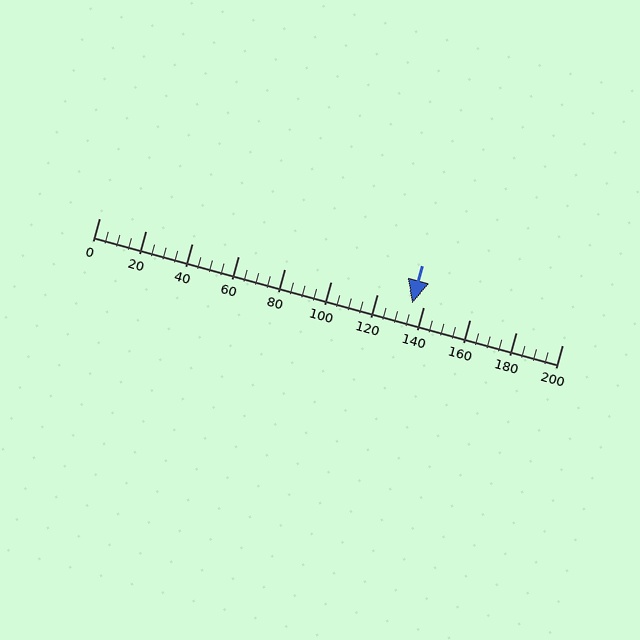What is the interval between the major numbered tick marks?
The major tick marks are spaced 20 units apart.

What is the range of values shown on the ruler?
The ruler shows values from 0 to 200.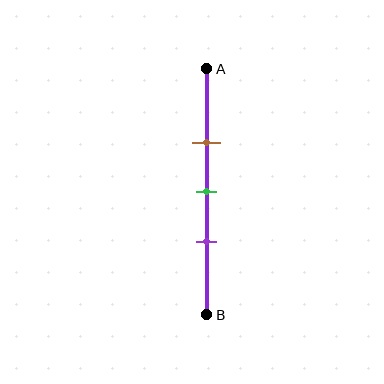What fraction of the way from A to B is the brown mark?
The brown mark is approximately 30% (0.3) of the way from A to B.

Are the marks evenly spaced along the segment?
Yes, the marks are approximately evenly spaced.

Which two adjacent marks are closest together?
The green and purple marks are the closest adjacent pair.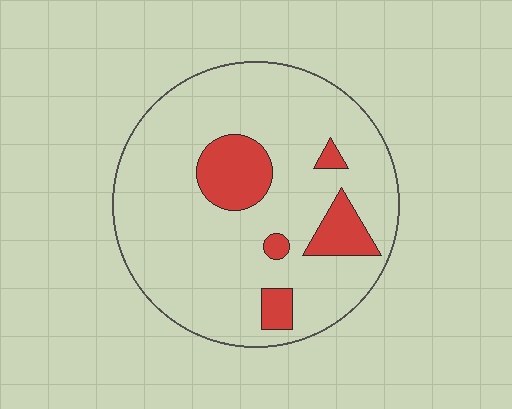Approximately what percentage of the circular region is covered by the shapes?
Approximately 15%.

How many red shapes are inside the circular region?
5.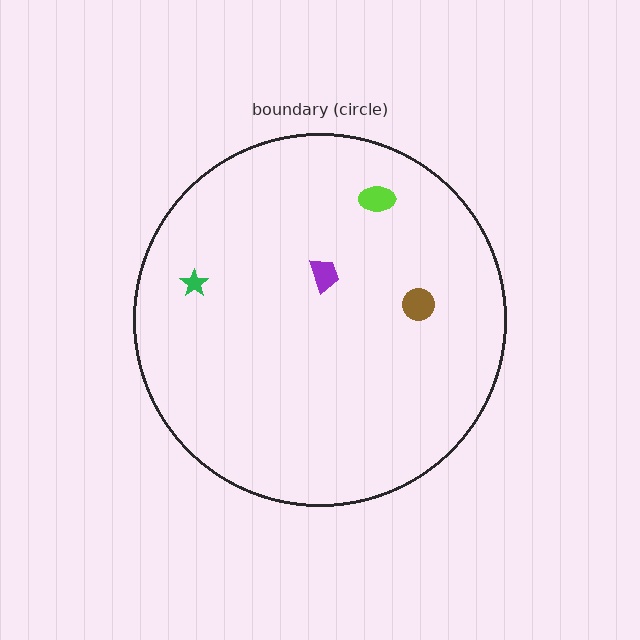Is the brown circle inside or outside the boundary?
Inside.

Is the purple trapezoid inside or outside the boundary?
Inside.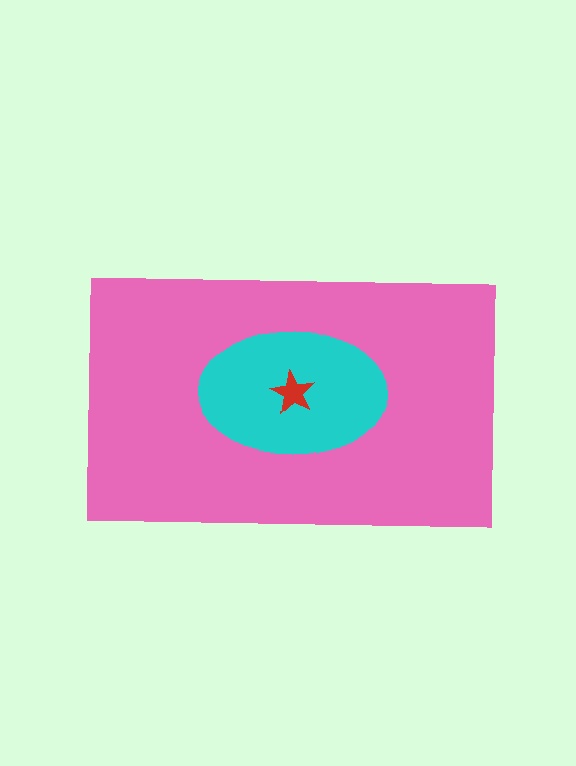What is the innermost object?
The red star.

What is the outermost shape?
The pink rectangle.